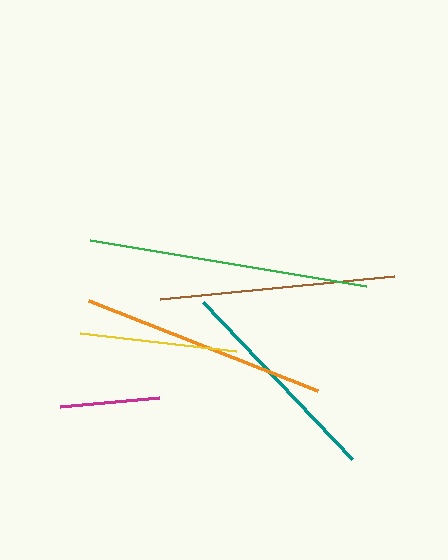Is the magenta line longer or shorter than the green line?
The green line is longer than the magenta line.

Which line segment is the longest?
The green line is the longest at approximately 280 pixels.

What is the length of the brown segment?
The brown segment is approximately 235 pixels long.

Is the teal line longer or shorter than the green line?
The green line is longer than the teal line.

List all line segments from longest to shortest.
From longest to shortest: green, orange, brown, teal, yellow, magenta.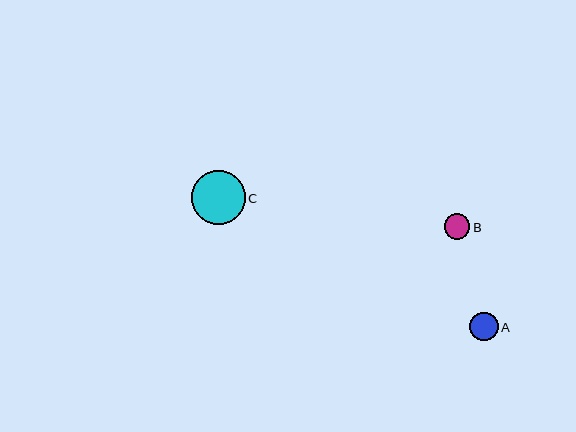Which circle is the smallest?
Circle B is the smallest with a size of approximately 25 pixels.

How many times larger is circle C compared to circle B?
Circle C is approximately 2.1 times the size of circle B.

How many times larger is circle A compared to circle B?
Circle A is approximately 1.1 times the size of circle B.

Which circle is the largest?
Circle C is the largest with a size of approximately 53 pixels.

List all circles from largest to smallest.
From largest to smallest: C, A, B.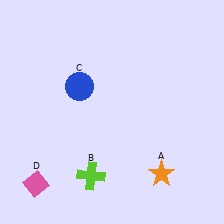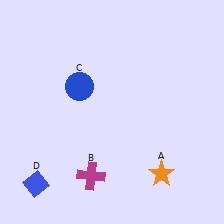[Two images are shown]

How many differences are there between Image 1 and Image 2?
There are 2 differences between the two images.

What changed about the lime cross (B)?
In Image 1, B is lime. In Image 2, it changed to magenta.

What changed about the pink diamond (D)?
In Image 1, D is pink. In Image 2, it changed to blue.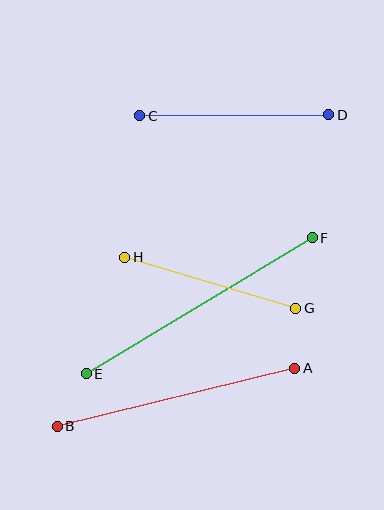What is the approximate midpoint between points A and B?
The midpoint is at approximately (176, 397) pixels.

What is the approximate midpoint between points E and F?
The midpoint is at approximately (199, 306) pixels.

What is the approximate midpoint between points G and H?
The midpoint is at approximately (210, 283) pixels.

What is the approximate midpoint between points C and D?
The midpoint is at approximately (234, 115) pixels.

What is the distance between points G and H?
The distance is approximately 178 pixels.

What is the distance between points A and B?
The distance is approximately 245 pixels.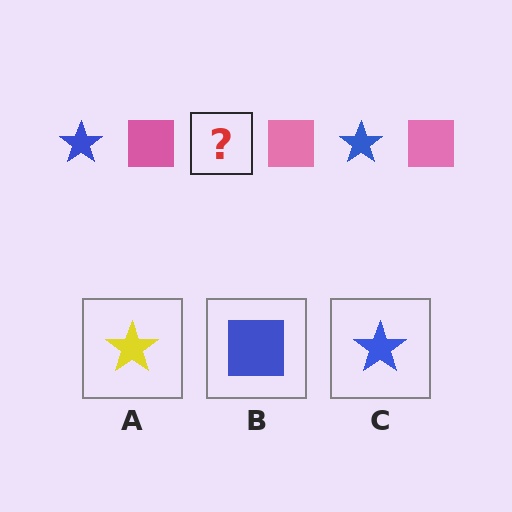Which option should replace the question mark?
Option C.